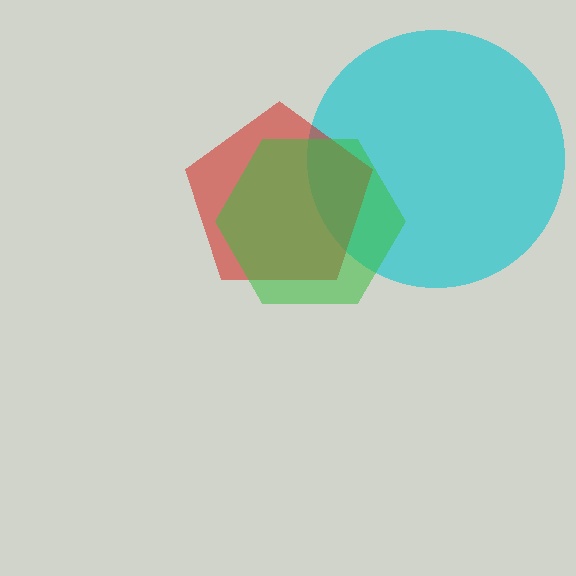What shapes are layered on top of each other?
The layered shapes are: a cyan circle, a red pentagon, a green hexagon.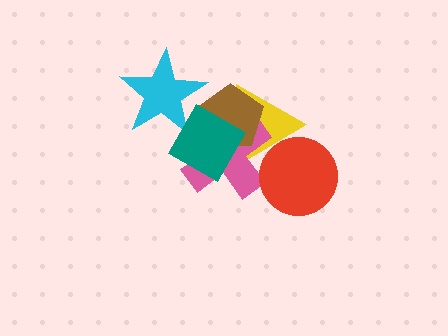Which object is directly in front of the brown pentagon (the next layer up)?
The cyan star is directly in front of the brown pentagon.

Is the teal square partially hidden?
No, no other shape covers it.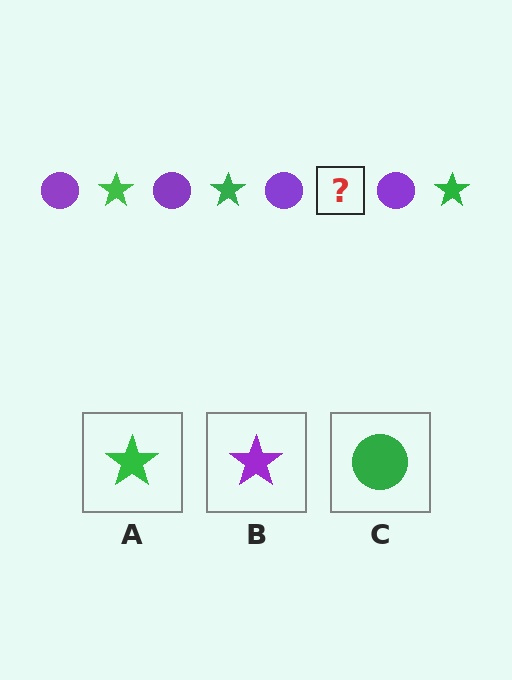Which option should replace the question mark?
Option A.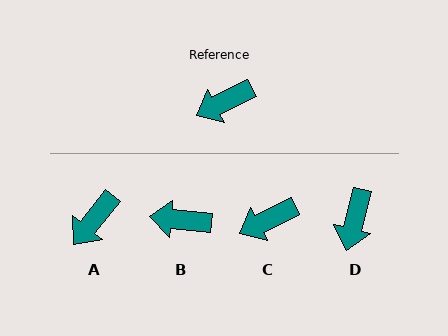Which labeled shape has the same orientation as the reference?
C.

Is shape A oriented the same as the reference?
No, it is off by about 24 degrees.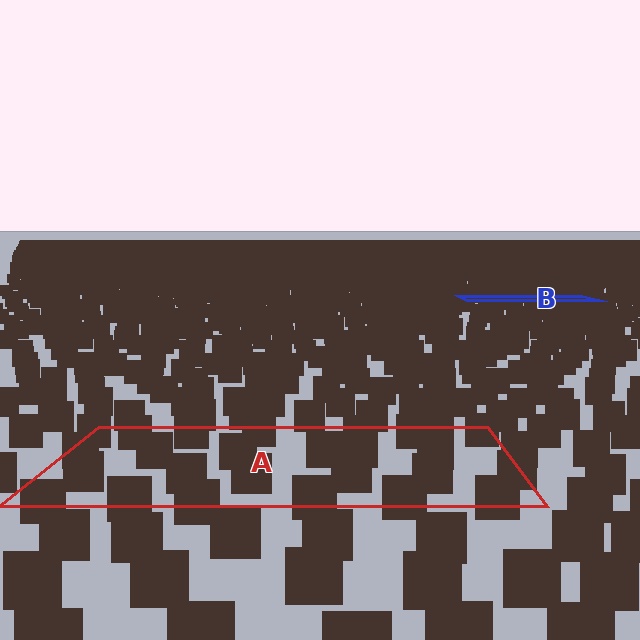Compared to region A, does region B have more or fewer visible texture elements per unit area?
Region B has more texture elements per unit area — they are packed more densely because it is farther away.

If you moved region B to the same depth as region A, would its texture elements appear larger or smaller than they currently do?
They would appear larger. At a closer depth, the same texture elements are projected at a bigger on-screen size.